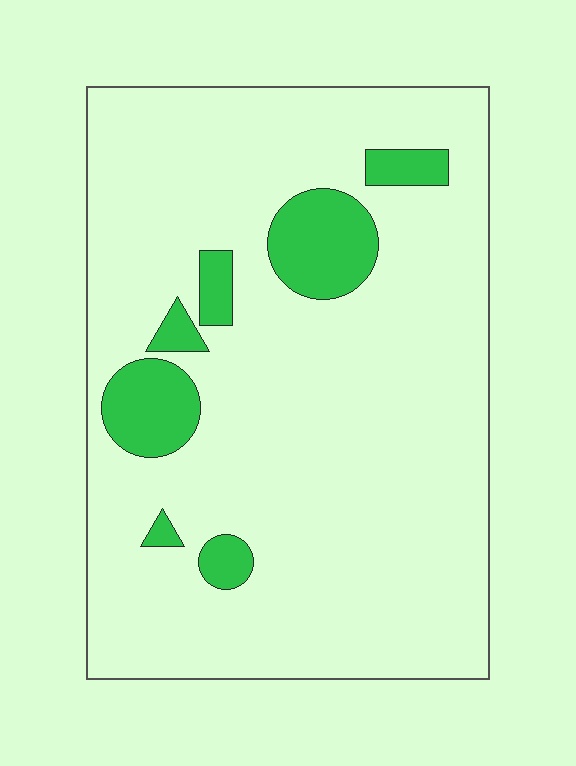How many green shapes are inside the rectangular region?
7.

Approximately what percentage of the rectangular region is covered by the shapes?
Approximately 10%.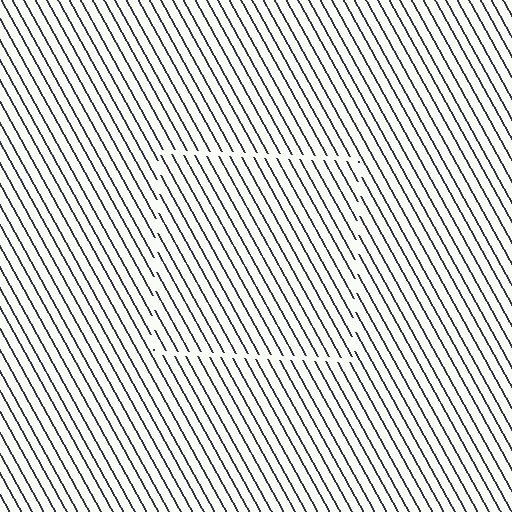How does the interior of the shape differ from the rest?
The interior of the shape contains the same grating, shifted by half a period — the contour is defined by the phase discontinuity where line-ends from the inner and outer gratings abut.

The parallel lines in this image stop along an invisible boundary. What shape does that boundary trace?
An illusory square. The interior of the shape contains the same grating, shifted by half a period — the contour is defined by the phase discontinuity where line-ends from the inner and outer gratings abut.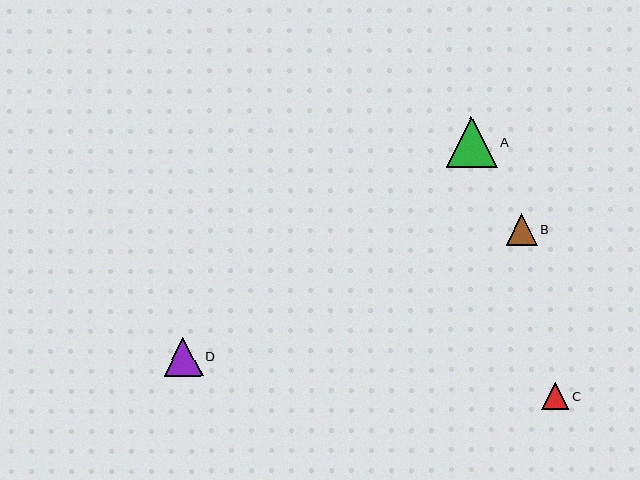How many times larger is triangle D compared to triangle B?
Triangle D is approximately 1.2 times the size of triangle B.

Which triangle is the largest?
Triangle A is the largest with a size of approximately 51 pixels.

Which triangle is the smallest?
Triangle C is the smallest with a size of approximately 27 pixels.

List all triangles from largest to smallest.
From largest to smallest: A, D, B, C.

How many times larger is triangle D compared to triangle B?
Triangle D is approximately 1.2 times the size of triangle B.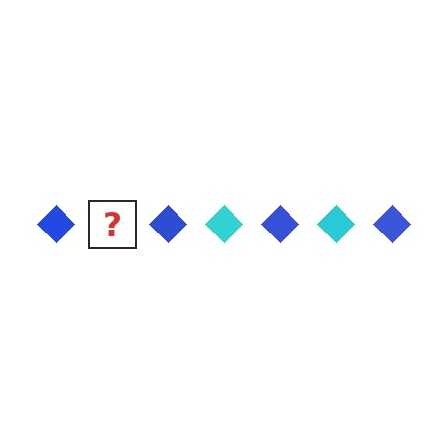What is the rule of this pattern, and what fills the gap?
The rule is that the pattern cycles through blue, cyan diamonds. The gap should be filled with a cyan diamond.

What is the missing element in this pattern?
The missing element is a cyan diamond.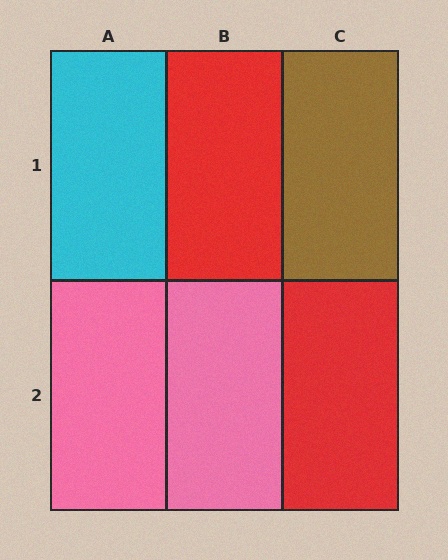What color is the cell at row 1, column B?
Red.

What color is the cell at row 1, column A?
Cyan.